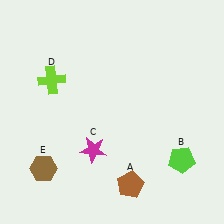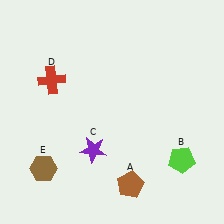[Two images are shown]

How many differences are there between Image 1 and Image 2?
There are 2 differences between the two images.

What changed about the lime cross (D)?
In Image 1, D is lime. In Image 2, it changed to red.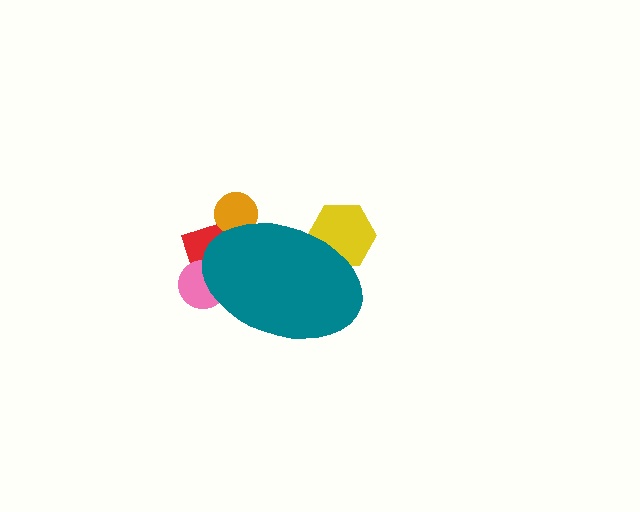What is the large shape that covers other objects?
A teal ellipse.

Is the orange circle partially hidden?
Yes, the orange circle is partially hidden behind the teal ellipse.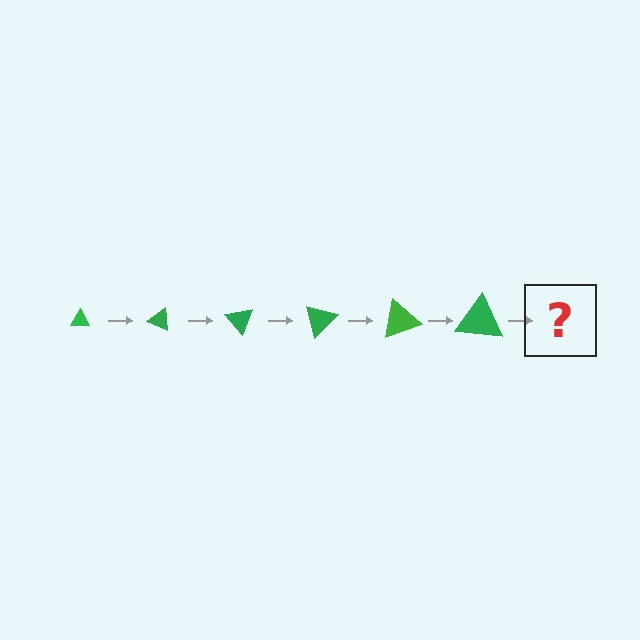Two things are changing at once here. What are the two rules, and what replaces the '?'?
The two rules are that the triangle grows larger each step and it rotates 25 degrees each step. The '?' should be a triangle, larger than the previous one and rotated 150 degrees from the start.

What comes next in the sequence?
The next element should be a triangle, larger than the previous one and rotated 150 degrees from the start.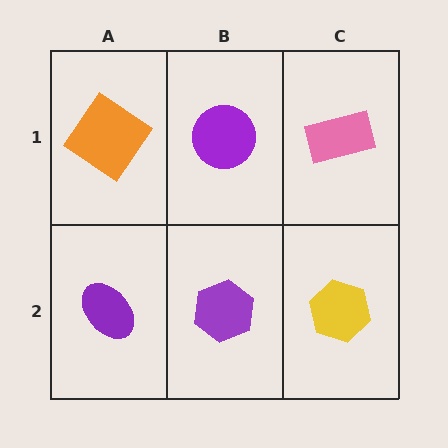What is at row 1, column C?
A pink rectangle.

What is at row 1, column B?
A purple circle.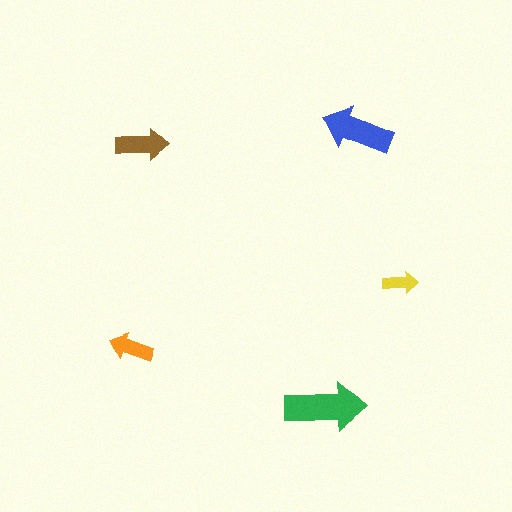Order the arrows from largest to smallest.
the green one, the blue one, the brown one, the orange one, the yellow one.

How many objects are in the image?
There are 5 objects in the image.